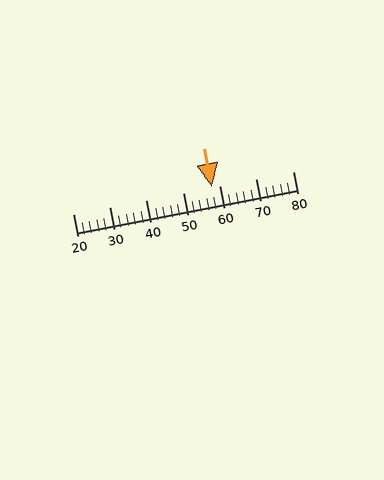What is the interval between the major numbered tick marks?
The major tick marks are spaced 10 units apart.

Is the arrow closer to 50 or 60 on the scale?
The arrow is closer to 60.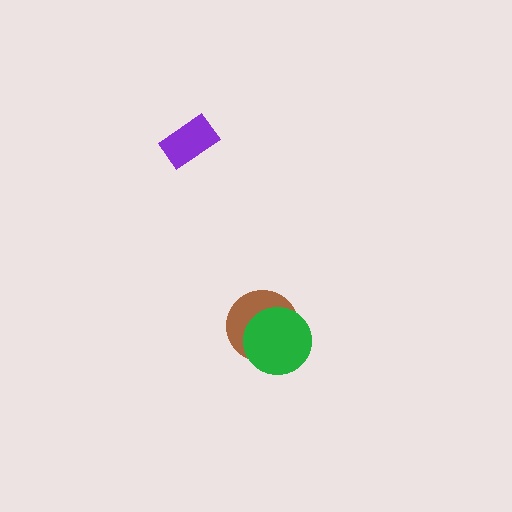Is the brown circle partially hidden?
Yes, it is partially covered by another shape.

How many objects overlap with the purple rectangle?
0 objects overlap with the purple rectangle.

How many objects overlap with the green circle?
1 object overlaps with the green circle.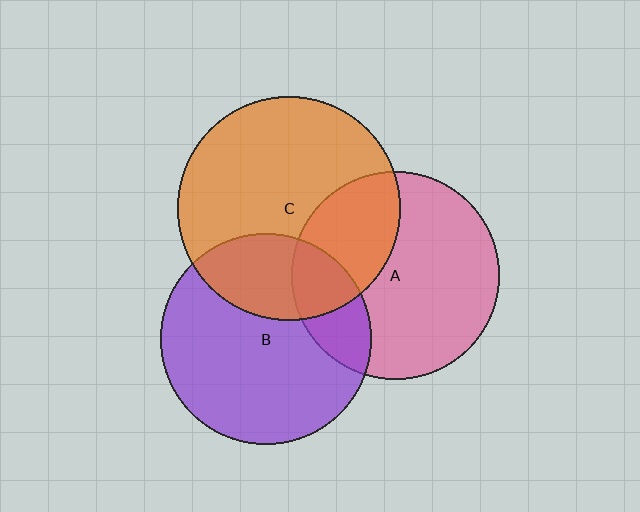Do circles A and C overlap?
Yes.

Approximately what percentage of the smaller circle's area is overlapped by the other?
Approximately 35%.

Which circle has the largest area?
Circle C (orange).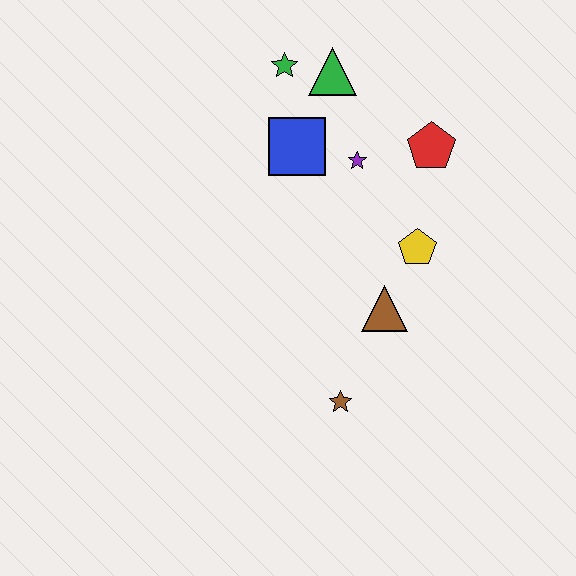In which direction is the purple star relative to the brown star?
The purple star is above the brown star.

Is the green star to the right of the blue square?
No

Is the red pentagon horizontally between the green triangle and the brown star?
No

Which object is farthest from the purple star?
The brown star is farthest from the purple star.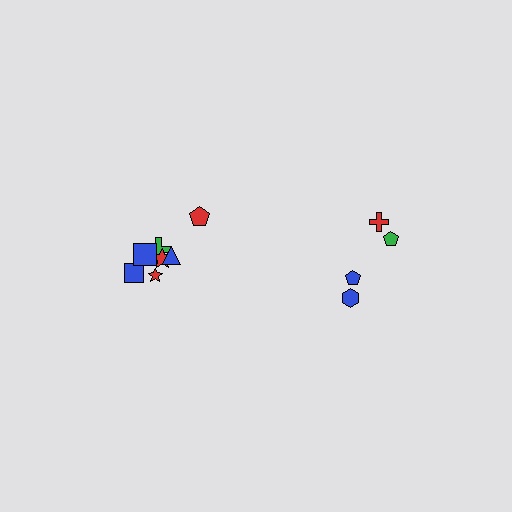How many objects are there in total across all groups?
There are 11 objects.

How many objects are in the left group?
There are 7 objects.